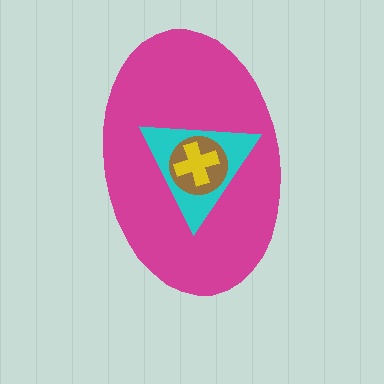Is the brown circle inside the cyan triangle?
Yes.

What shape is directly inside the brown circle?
The yellow cross.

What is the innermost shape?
The yellow cross.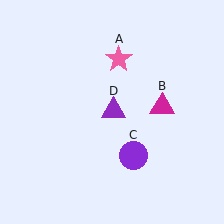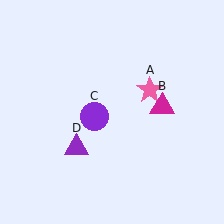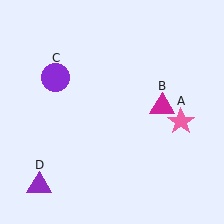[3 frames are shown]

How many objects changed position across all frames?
3 objects changed position: pink star (object A), purple circle (object C), purple triangle (object D).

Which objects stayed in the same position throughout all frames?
Magenta triangle (object B) remained stationary.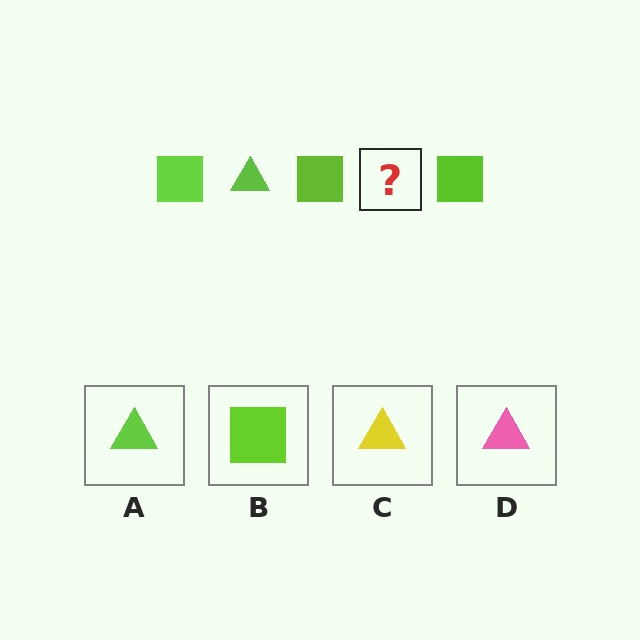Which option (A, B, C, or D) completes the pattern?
A.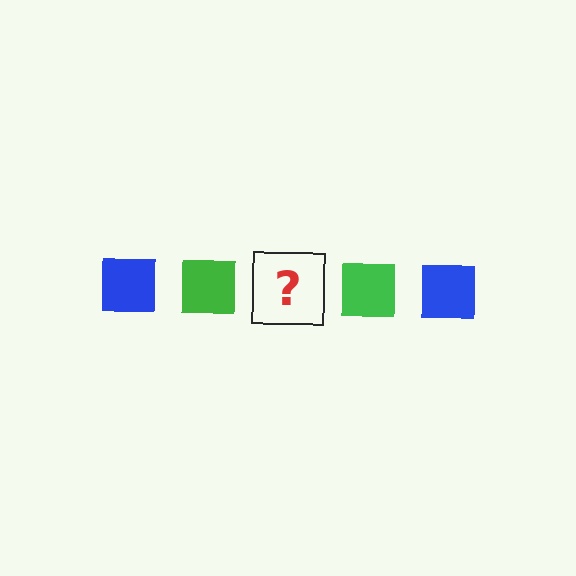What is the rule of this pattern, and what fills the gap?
The rule is that the pattern cycles through blue, green squares. The gap should be filled with a blue square.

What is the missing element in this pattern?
The missing element is a blue square.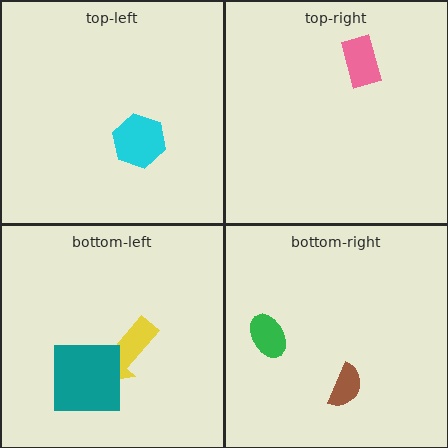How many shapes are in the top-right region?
1.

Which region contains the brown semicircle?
The bottom-right region.